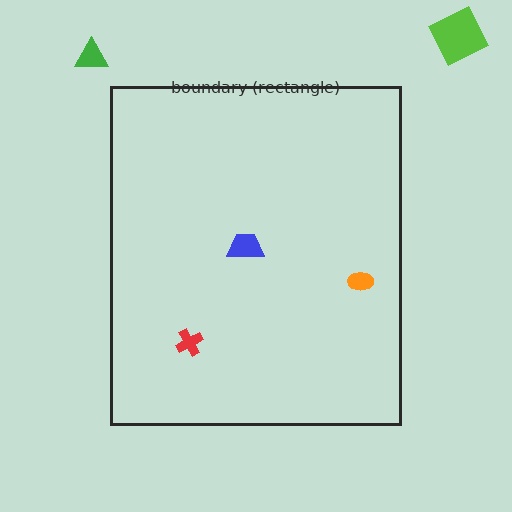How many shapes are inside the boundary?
3 inside, 2 outside.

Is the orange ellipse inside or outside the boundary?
Inside.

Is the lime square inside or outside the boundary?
Outside.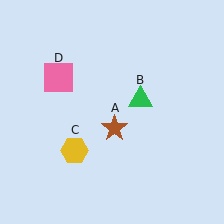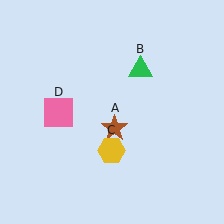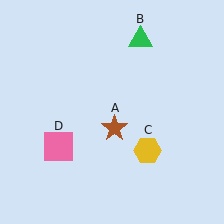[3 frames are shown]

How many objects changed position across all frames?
3 objects changed position: green triangle (object B), yellow hexagon (object C), pink square (object D).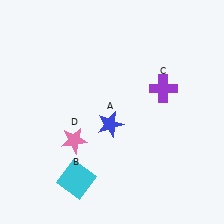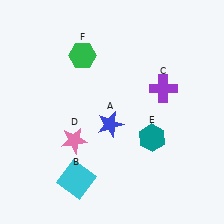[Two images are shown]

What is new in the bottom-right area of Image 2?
A teal hexagon (E) was added in the bottom-right area of Image 2.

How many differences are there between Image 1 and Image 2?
There are 2 differences between the two images.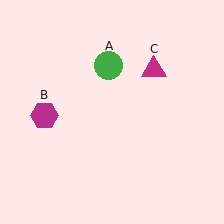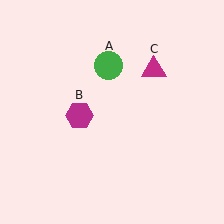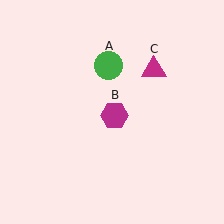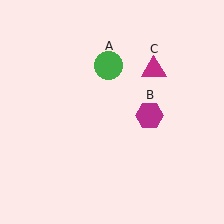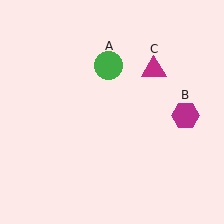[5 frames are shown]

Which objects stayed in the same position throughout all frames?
Green circle (object A) and magenta triangle (object C) remained stationary.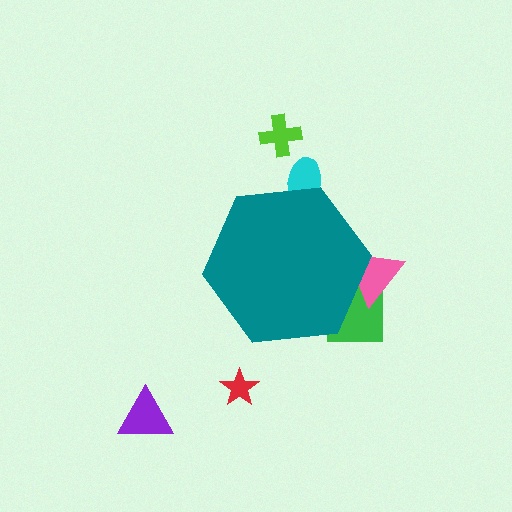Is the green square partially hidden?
Yes, the green square is partially hidden behind the teal hexagon.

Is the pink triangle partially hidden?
Yes, the pink triangle is partially hidden behind the teal hexagon.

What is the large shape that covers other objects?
A teal hexagon.